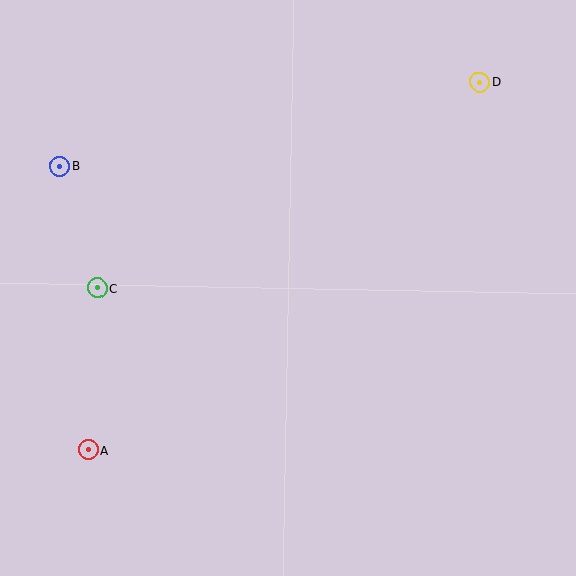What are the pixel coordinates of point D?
Point D is at (480, 82).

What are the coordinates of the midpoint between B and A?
The midpoint between B and A is at (74, 308).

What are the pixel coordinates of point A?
Point A is at (88, 450).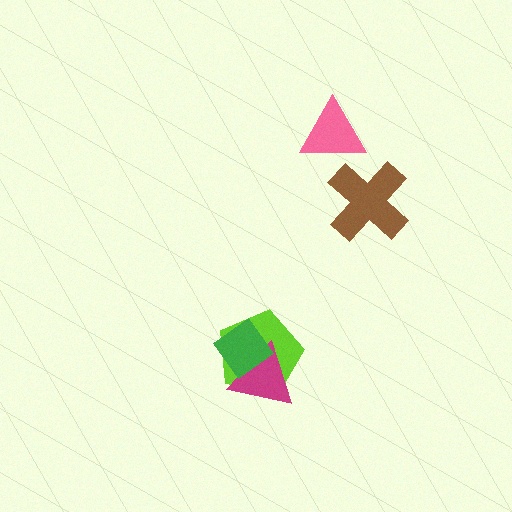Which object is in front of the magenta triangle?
The green diamond is in front of the magenta triangle.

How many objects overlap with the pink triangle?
0 objects overlap with the pink triangle.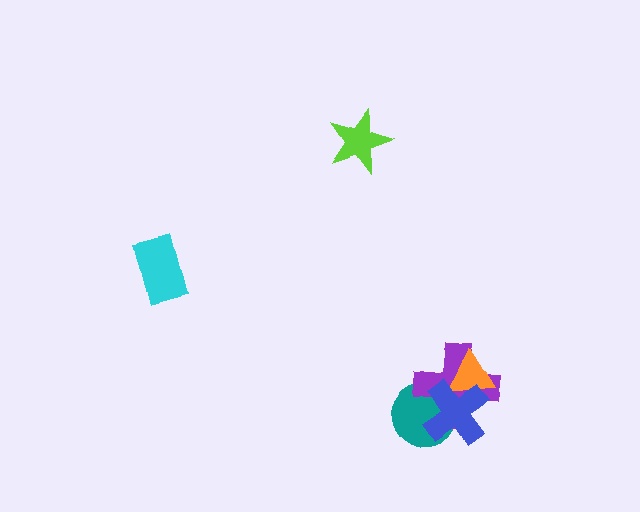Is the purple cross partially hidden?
Yes, it is partially covered by another shape.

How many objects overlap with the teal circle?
2 objects overlap with the teal circle.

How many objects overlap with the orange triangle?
2 objects overlap with the orange triangle.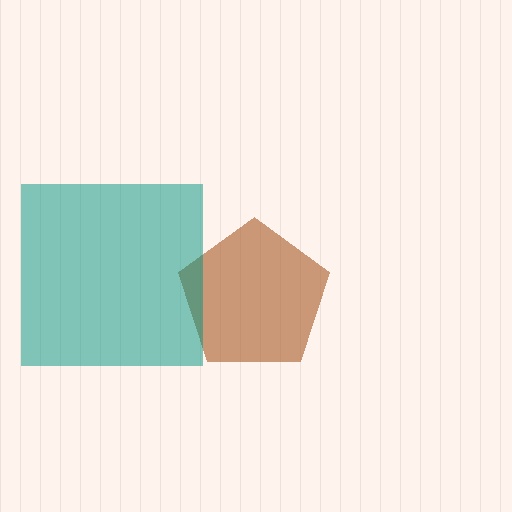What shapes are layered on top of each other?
The layered shapes are: a brown pentagon, a teal square.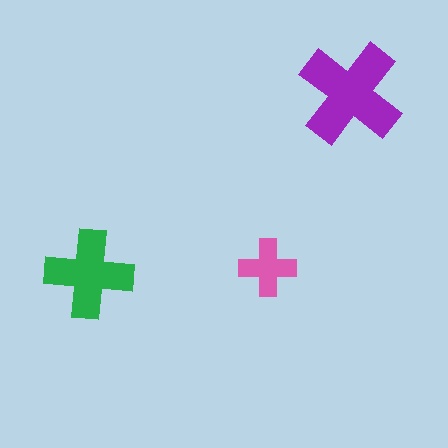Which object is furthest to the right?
The purple cross is rightmost.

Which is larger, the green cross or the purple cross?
The purple one.